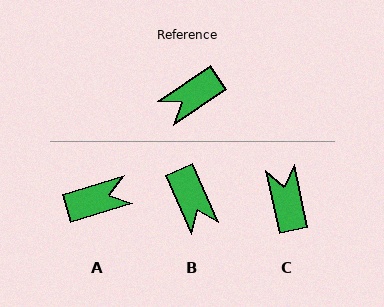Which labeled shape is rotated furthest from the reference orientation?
A, about 163 degrees away.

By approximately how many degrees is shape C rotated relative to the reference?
Approximately 112 degrees clockwise.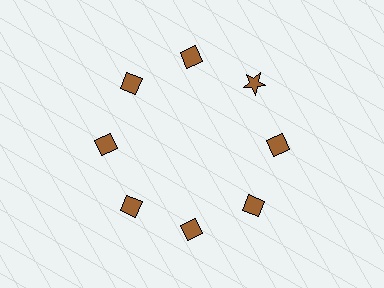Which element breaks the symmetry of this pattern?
The brown star at roughly the 2 o'clock position breaks the symmetry. All other shapes are brown diamonds.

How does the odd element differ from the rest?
It has a different shape: star instead of diamond.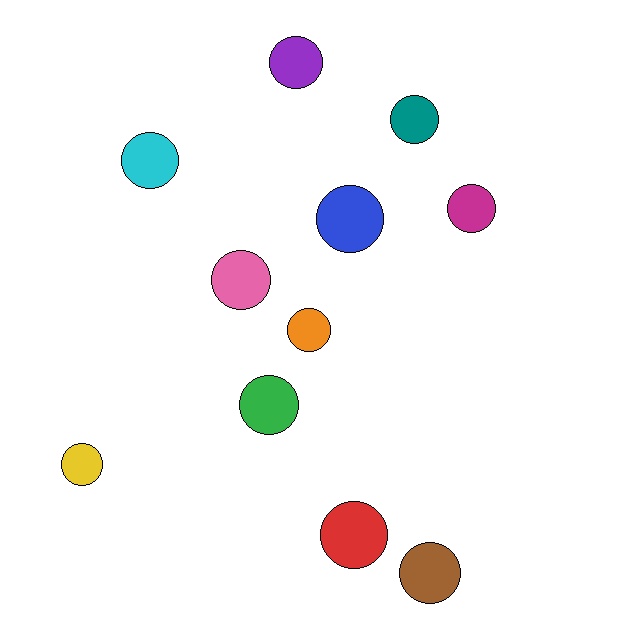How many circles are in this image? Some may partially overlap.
There are 11 circles.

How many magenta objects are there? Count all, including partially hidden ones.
There is 1 magenta object.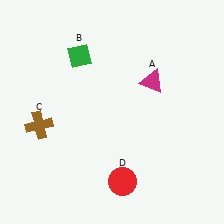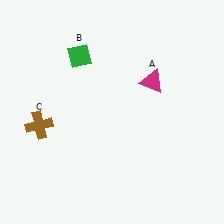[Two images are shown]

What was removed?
The red circle (D) was removed in Image 2.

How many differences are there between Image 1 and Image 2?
There is 1 difference between the two images.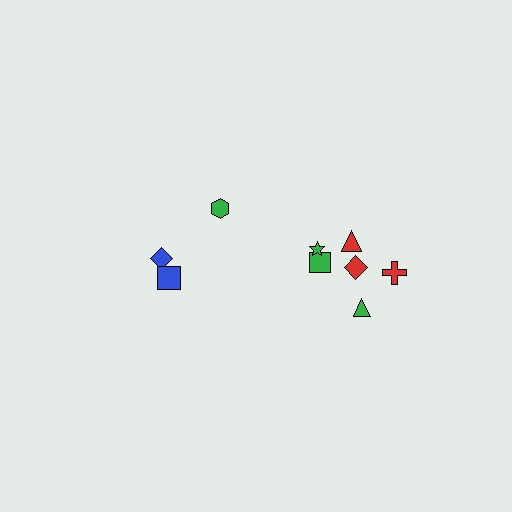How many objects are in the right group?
There are 6 objects.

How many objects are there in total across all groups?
There are 9 objects.